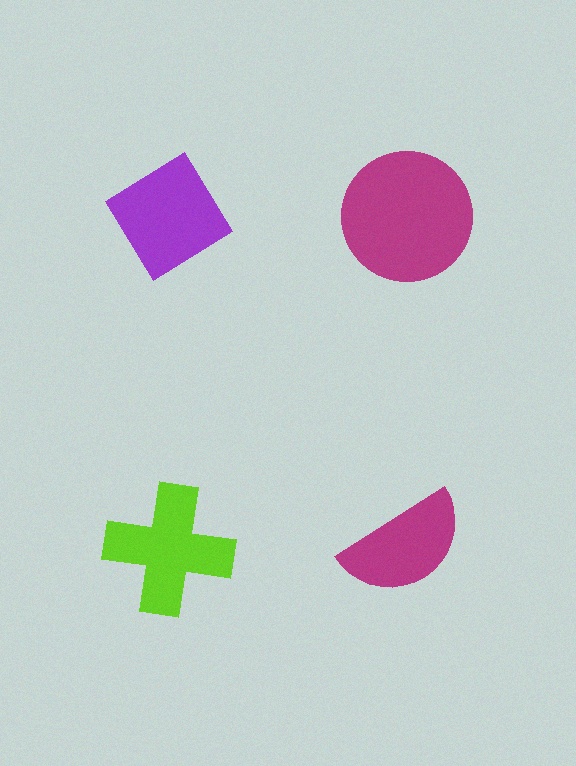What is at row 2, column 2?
A magenta semicircle.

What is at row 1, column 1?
A purple diamond.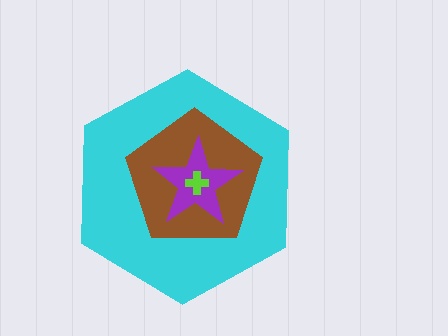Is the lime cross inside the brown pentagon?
Yes.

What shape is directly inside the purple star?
The lime cross.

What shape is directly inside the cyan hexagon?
The brown pentagon.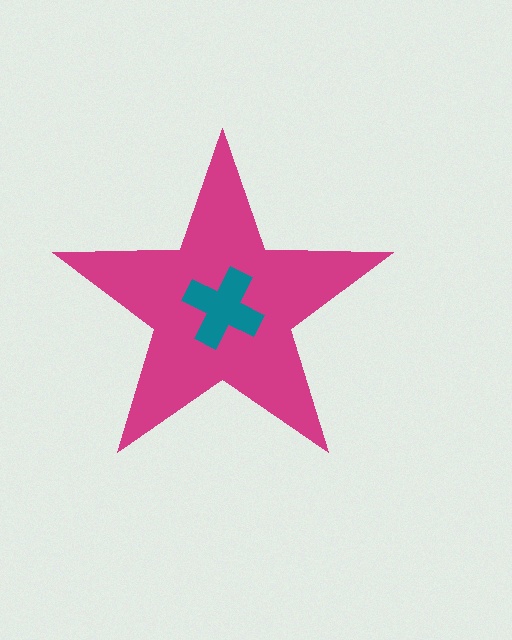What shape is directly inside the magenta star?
The teal cross.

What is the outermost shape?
The magenta star.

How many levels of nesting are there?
2.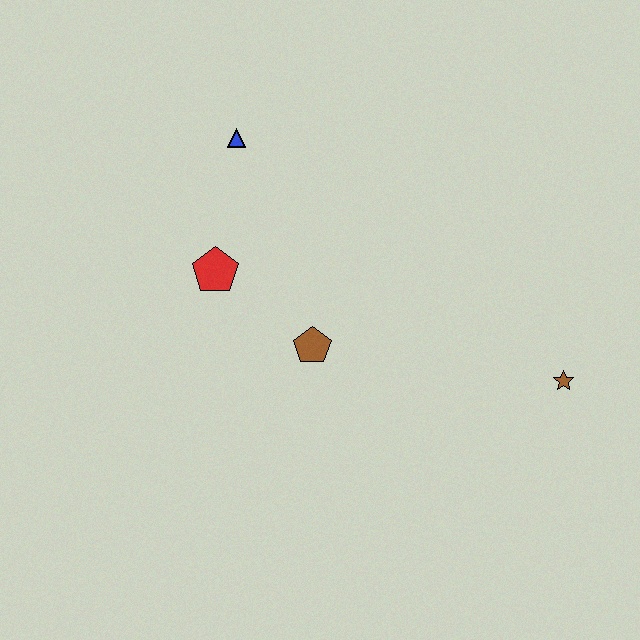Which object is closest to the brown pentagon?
The red pentagon is closest to the brown pentagon.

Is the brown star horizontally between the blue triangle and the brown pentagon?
No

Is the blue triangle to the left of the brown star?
Yes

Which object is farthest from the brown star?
The blue triangle is farthest from the brown star.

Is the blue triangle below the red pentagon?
No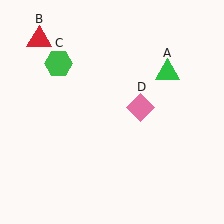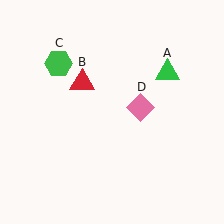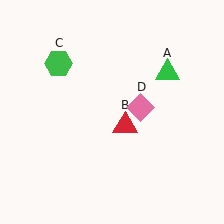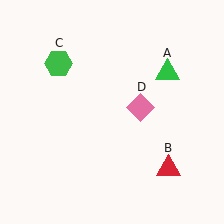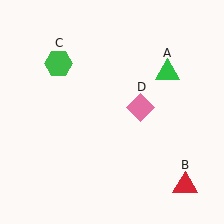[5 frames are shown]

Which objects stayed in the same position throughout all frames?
Green triangle (object A) and green hexagon (object C) and pink diamond (object D) remained stationary.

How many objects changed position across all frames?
1 object changed position: red triangle (object B).